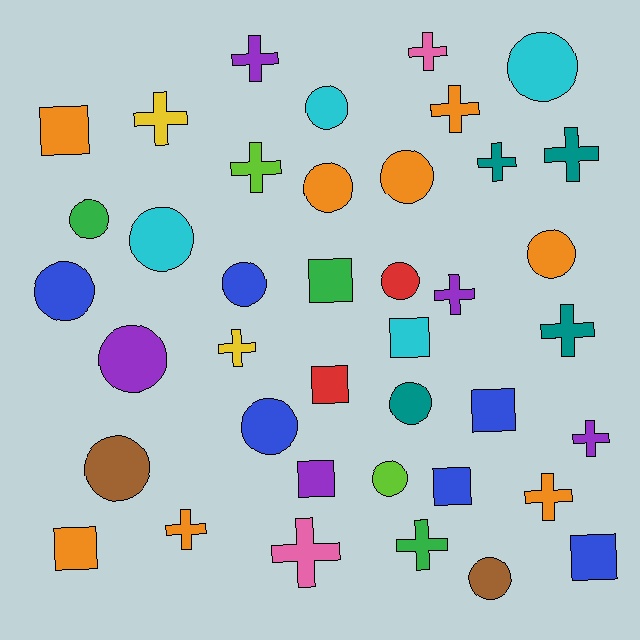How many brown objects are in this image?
There are 2 brown objects.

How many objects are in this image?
There are 40 objects.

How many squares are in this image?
There are 9 squares.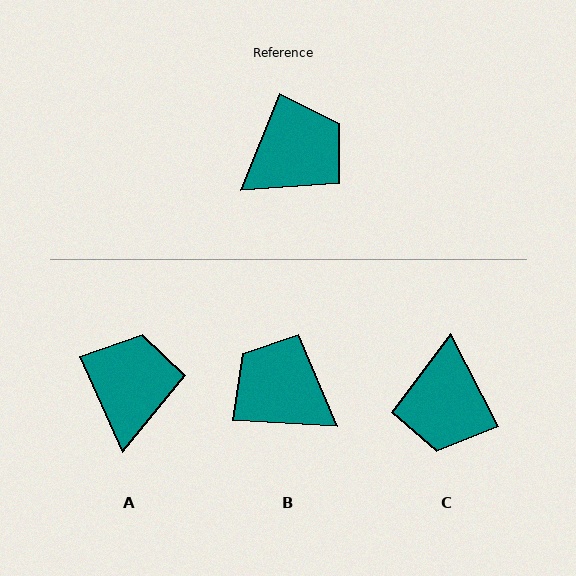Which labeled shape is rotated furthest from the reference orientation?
C, about 131 degrees away.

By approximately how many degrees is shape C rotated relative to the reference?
Approximately 131 degrees clockwise.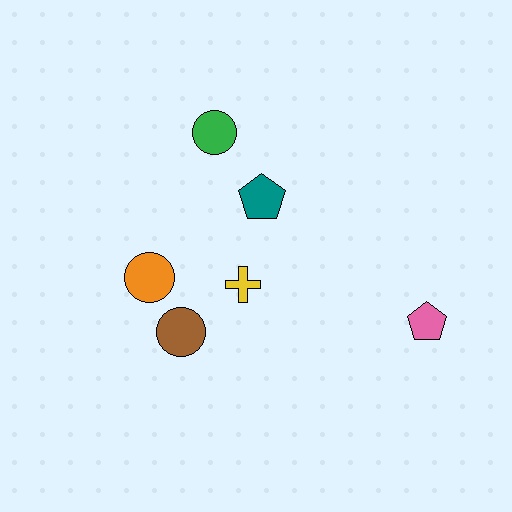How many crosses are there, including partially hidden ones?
There is 1 cross.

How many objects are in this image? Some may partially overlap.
There are 6 objects.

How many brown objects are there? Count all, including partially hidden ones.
There is 1 brown object.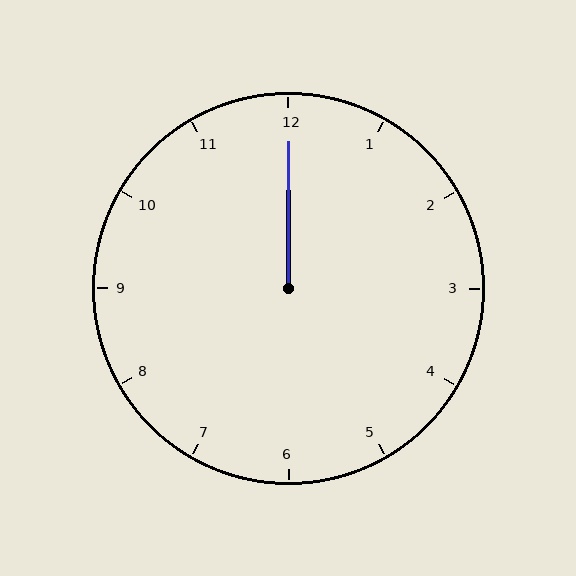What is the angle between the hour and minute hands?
Approximately 0 degrees.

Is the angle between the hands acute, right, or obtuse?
It is acute.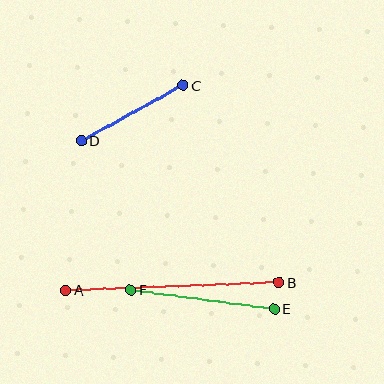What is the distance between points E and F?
The distance is approximately 145 pixels.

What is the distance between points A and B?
The distance is approximately 213 pixels.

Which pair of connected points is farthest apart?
Points A and B are farthest apart.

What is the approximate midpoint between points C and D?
The midpoint is at approximately (132, 113) pixels.